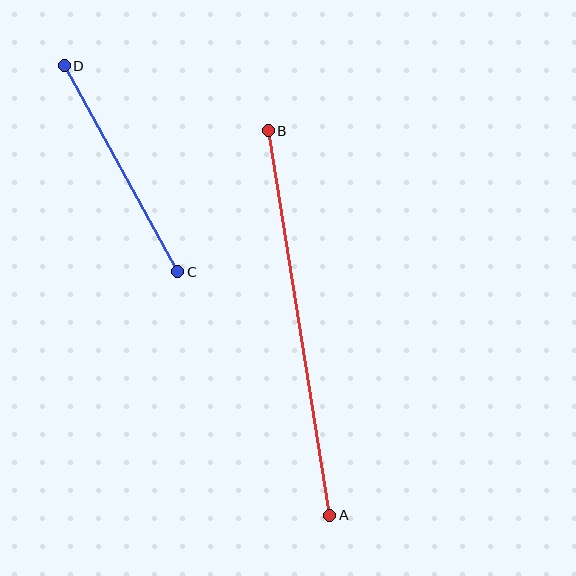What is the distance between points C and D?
The distance is approximately 235 pixels.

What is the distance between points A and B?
The distance is approximately 389 pixels.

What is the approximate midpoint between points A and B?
The midpoint is at approximately (299, 323) pixels.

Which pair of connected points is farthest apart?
Points A and B are farthest apart.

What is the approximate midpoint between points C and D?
The midpoint is at approximately (121, 169) pixels.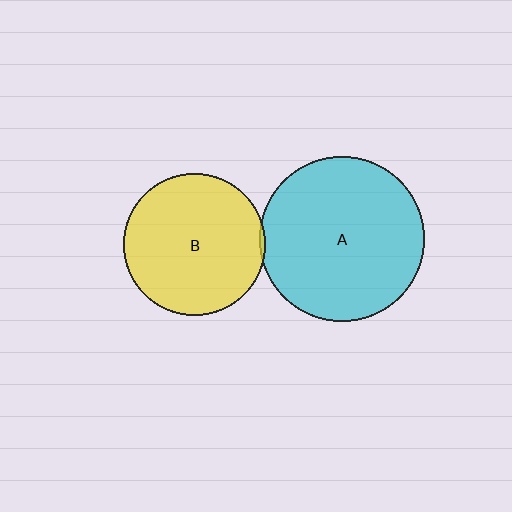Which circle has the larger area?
Circle A (cyan).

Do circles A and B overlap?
Yes.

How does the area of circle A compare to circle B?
Approximately 1.4 times.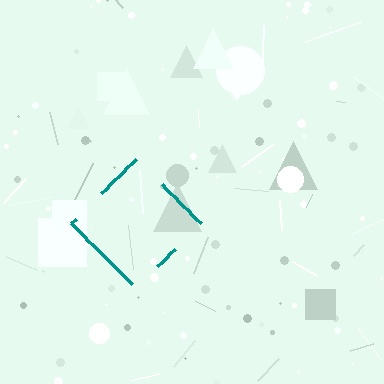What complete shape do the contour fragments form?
The contour fragments form a diamond.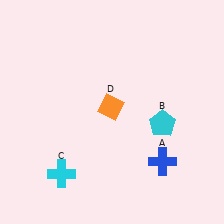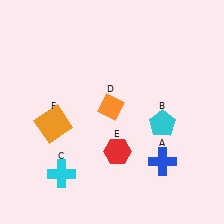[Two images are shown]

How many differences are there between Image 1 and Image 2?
There are 2 differences between the two images.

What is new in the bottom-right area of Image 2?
A red hexagon (E) was added in the bottom-right area of Image 2.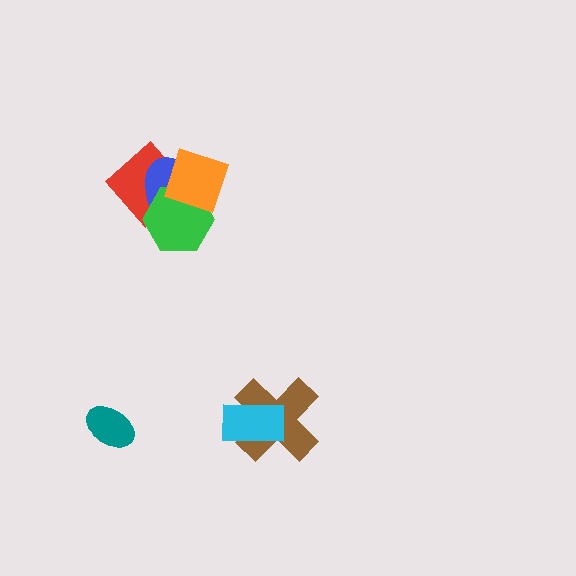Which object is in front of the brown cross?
The cyan rectangle is in front of the brown cross.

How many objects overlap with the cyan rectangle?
1 object overlaps with the cyan rectangle.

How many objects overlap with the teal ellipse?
0 objects overlap with the teal ellipse.